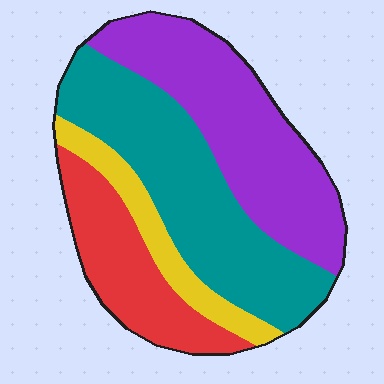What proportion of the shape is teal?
Teal takes up about three eighths (3/8) of the shape.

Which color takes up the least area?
Yellow, at roughly 10%.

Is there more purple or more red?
Purple.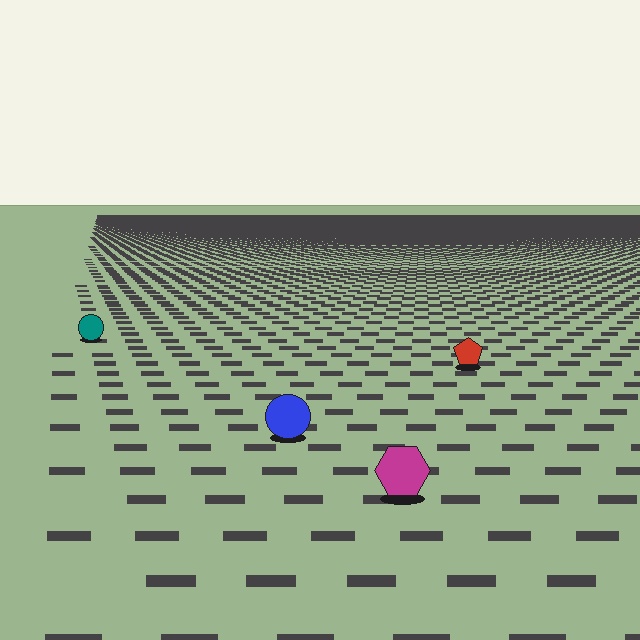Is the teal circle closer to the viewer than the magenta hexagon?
No. The magenta hexagon is closer — you can tell from the texture gradient: the ground texture is coarser near it.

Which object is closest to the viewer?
The magenta hexagon is closest. The texture marks near it are larger and more spread out.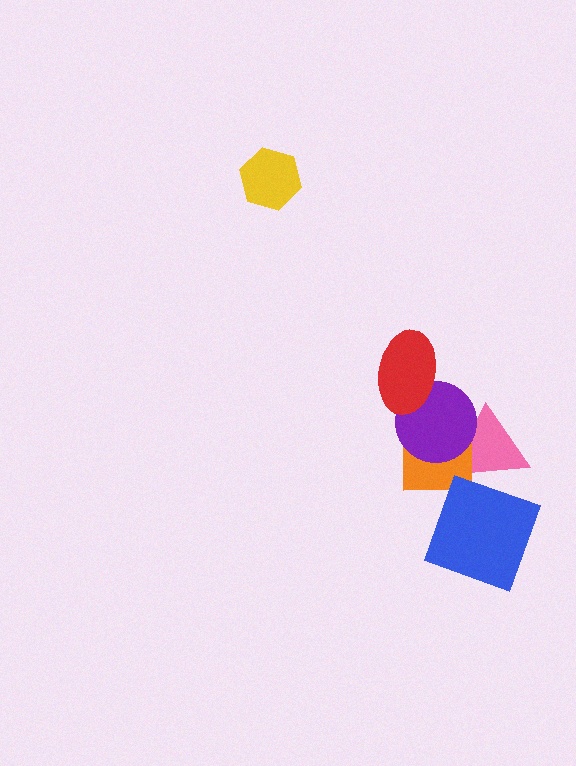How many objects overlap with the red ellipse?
1 object overlaps with the red ellipse.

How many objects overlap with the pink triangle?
2 objects overlap with the pink triangle.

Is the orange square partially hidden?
Yes, it is partially covered by another shape.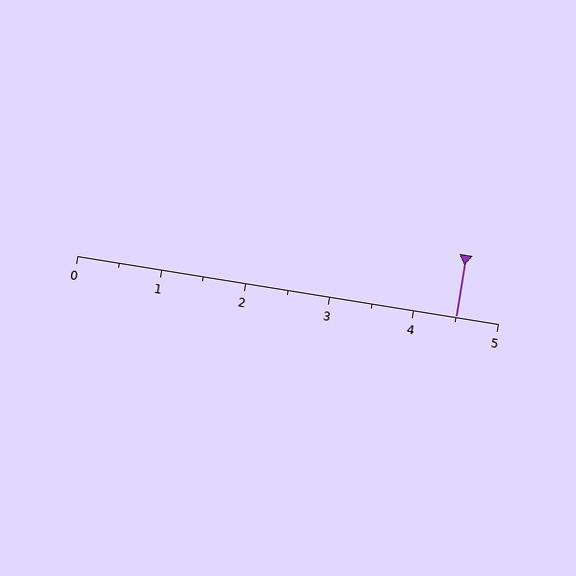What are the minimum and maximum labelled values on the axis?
The axis runs from 0 to 5.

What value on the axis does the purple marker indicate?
The marker indicates approximately 4.5.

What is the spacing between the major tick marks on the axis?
The major ticks are spaced 1 apart.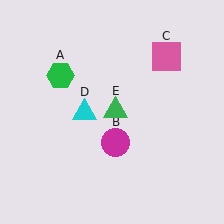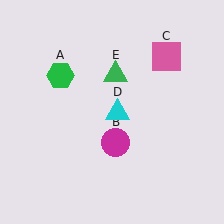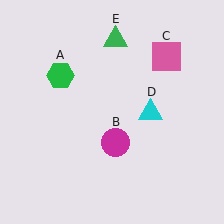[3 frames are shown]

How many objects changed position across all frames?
2 objects changed position: cyan triangle (object D), green triangle (object E).